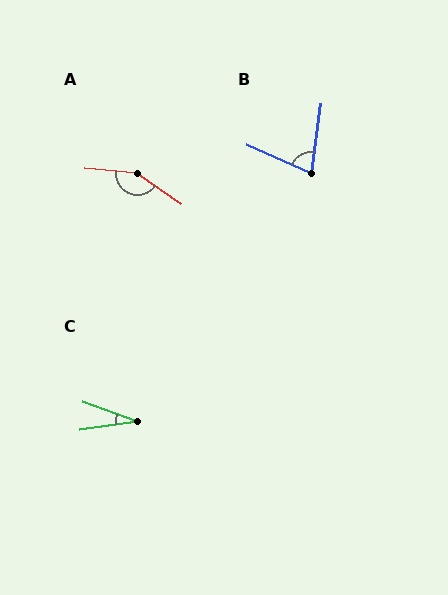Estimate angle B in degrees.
Approximately 74 degrees.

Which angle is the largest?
A, at approximately 151 degrees.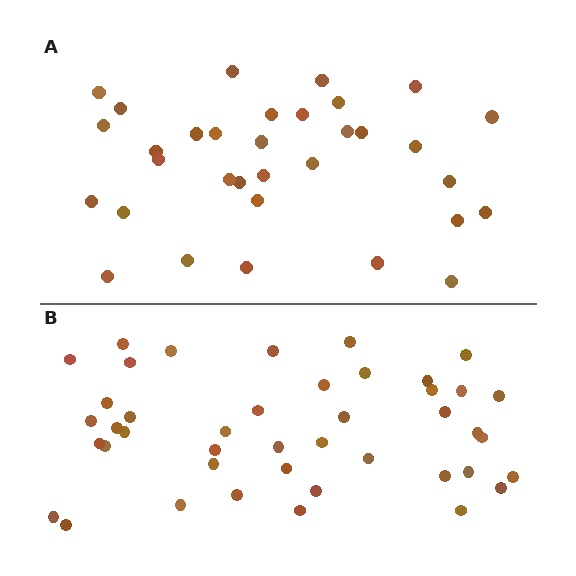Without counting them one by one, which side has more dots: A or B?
Region B (the bottom region) has more dots.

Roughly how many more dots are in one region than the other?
Region B has roughly 10 or so more dots than region A.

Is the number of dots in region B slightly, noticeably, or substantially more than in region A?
Region B has noticeably more, but not dramatically so. The ratio is roughly 1.3 to 1.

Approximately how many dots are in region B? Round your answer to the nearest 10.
About 40 dots. (The exact count is 43, which rounds to 40.)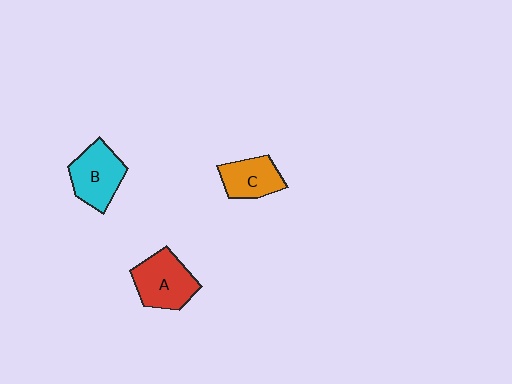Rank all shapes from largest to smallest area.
From largest to smallest: A (red), B (cyan), C (orange).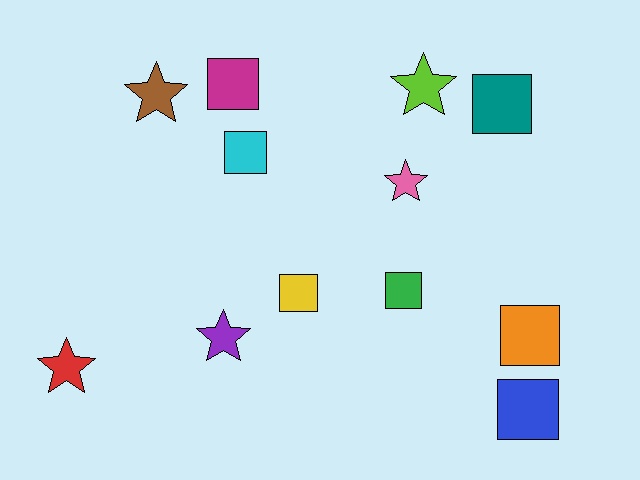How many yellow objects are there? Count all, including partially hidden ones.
There is 1 yellow object.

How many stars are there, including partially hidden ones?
There are 5 stars.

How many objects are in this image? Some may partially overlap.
There are 12 objects.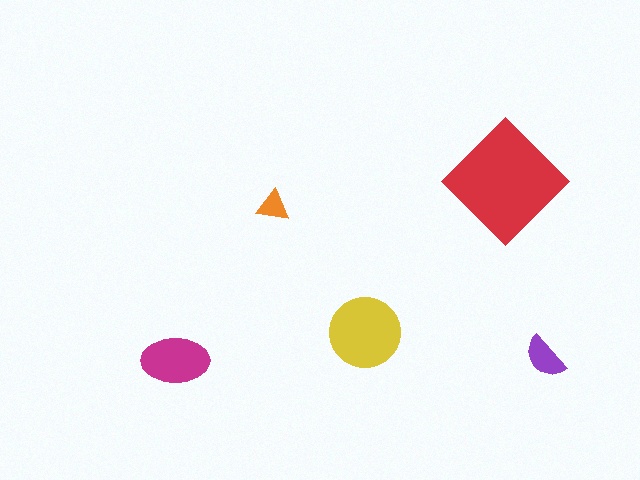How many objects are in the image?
There are 5 objects in the image.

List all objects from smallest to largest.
The orange triangle, the purple semicircle, the magenta ellipse, the yellow circle, the red diamond.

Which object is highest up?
The red diamond is topmost.